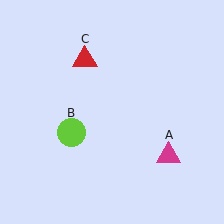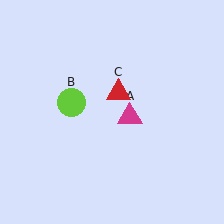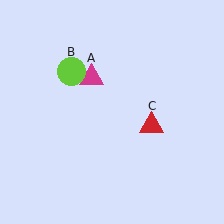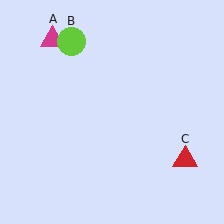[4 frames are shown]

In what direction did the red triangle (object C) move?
The red triangle (object C) moved down and to the right.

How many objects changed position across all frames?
3 objects changed position: magenta triangle (object A), lime circle (object B), red triangle (object C).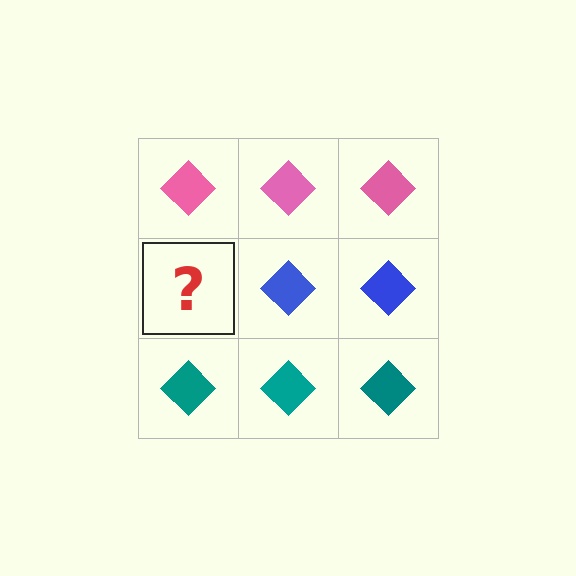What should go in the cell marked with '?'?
The missing cell should contain a blue diamond.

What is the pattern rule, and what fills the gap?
The rule is that each row has a consistent color. The gap should be filled with a blue diamond.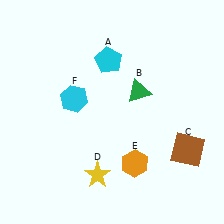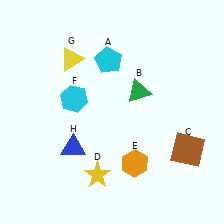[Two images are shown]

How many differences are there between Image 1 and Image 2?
There are 2 differences between the two images.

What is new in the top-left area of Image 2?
A yellow triangle (G) was added in the top-left area of Image 2.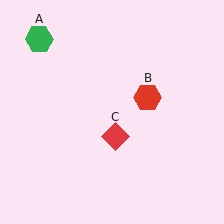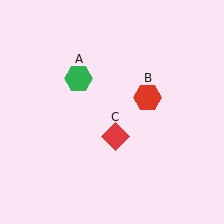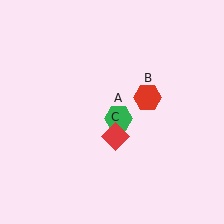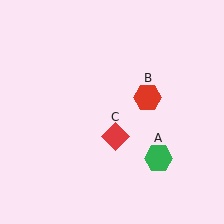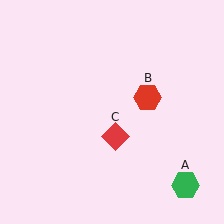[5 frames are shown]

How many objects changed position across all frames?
1 object changed position: green hexagon (object A).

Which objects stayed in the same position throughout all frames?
Red hexagon (object B) and red diamond (object C) remained stationary.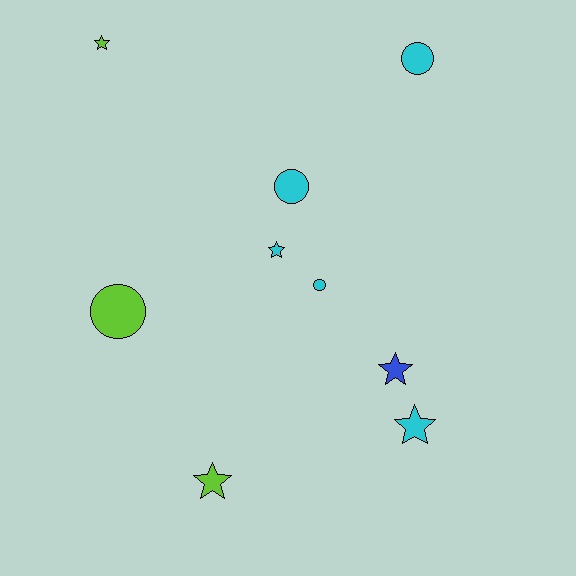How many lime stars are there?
There are 2 lime stars.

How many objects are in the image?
There are 9 objects.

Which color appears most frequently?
Cyan, with 5 objects.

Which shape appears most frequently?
Star, with 5 objects.